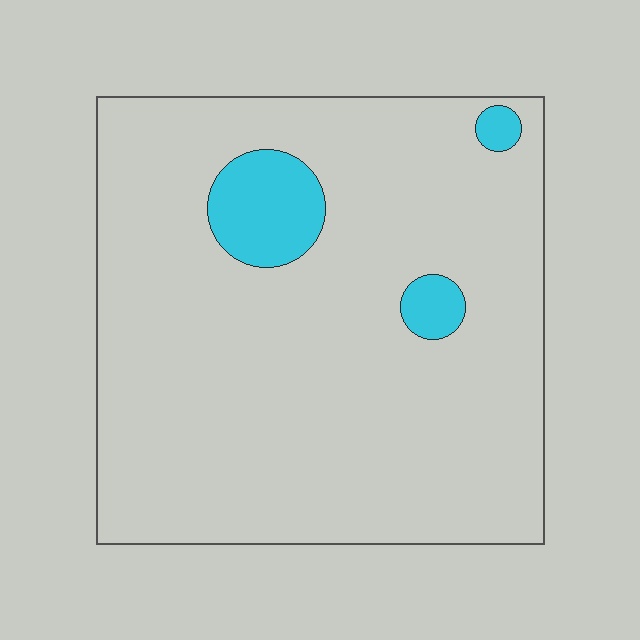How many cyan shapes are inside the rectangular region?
3.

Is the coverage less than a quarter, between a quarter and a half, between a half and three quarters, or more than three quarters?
Less than a quarter.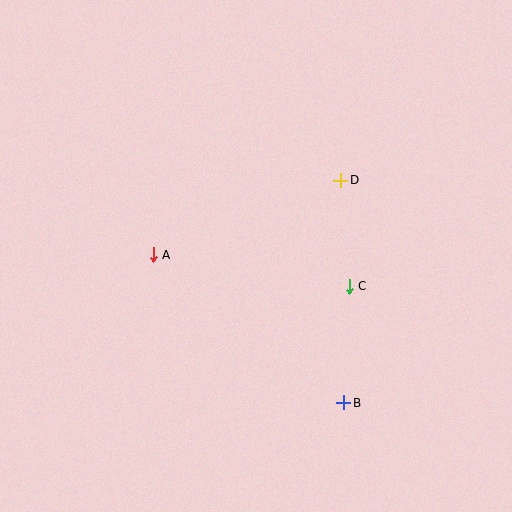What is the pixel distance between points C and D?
The distance between C and D is 107 pixels.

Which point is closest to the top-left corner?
Point A is closest to the top-left corner.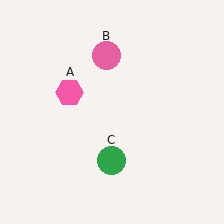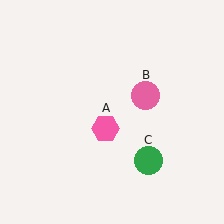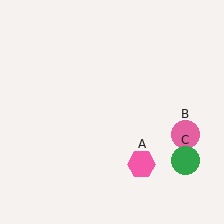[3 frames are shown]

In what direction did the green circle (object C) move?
The green circle (object C) moved right.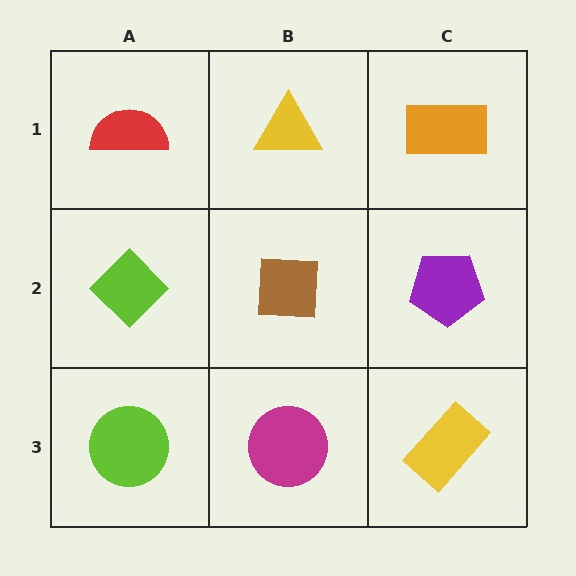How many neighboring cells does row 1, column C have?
2.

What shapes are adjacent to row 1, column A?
A lime diamond (row 2, column A), a yellow triangle (row 1, column B).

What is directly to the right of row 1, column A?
A yellow triangle.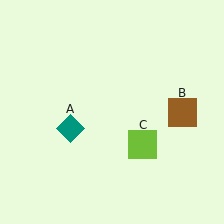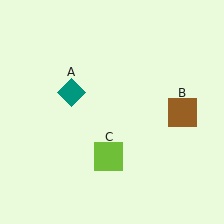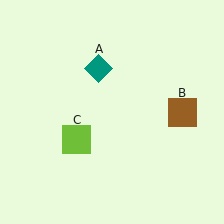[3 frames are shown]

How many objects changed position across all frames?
2 objects changed position: teal diamond (object A), lime square (object C).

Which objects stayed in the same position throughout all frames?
Brown square (object B) remained stationary.